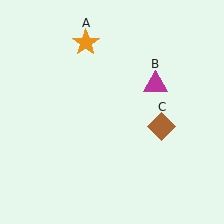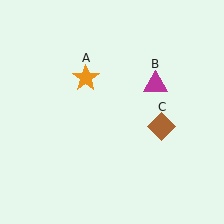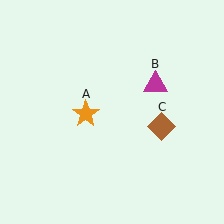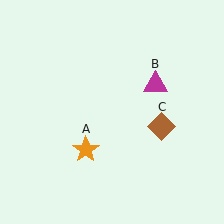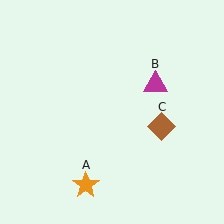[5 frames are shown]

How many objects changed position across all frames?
1 object changed position: orange star (object A).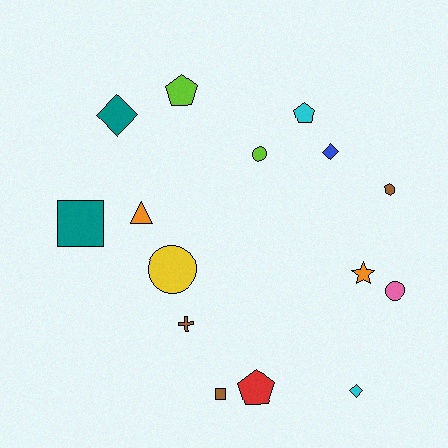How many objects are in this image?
There are 15 objects.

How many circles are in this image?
There are 3 circles.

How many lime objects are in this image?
There are 2 lime objects.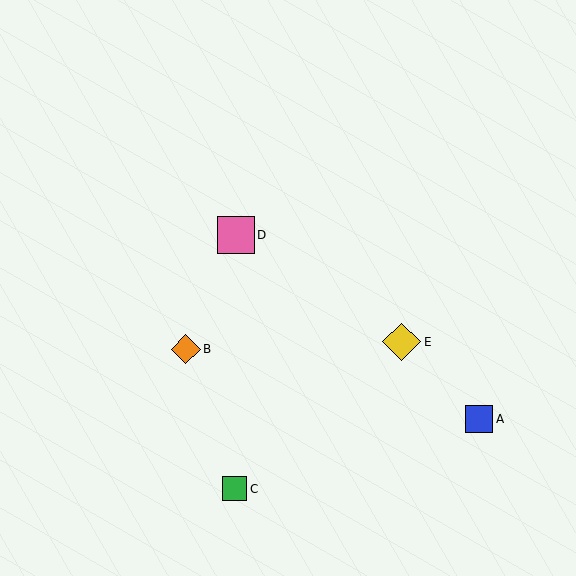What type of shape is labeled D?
Shape D is a pink square.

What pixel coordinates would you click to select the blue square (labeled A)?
Click at (479, 419) to select the blue square A.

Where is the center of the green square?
The center of the green square is at (235, 489).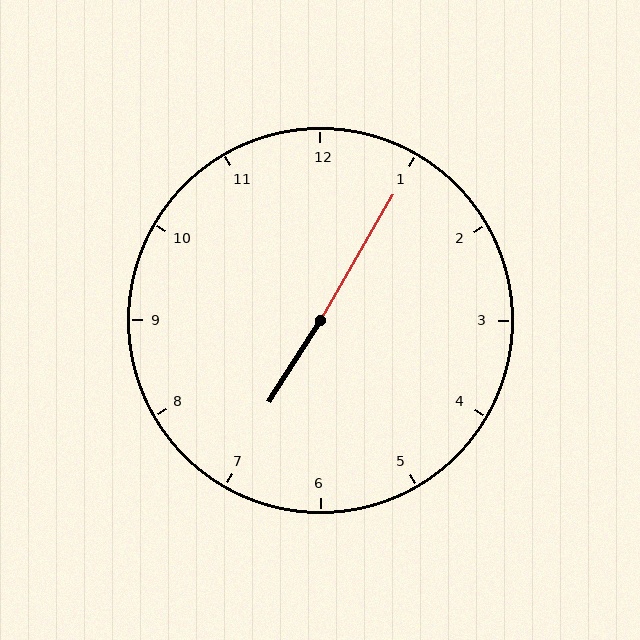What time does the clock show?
7:05.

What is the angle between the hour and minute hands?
Approximately 178 degrees.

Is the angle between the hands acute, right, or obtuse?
It is obtuse.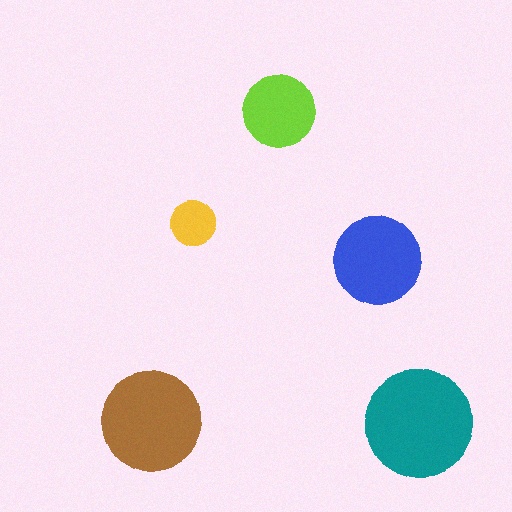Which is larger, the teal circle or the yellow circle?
The teal one.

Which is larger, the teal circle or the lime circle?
The teal one.